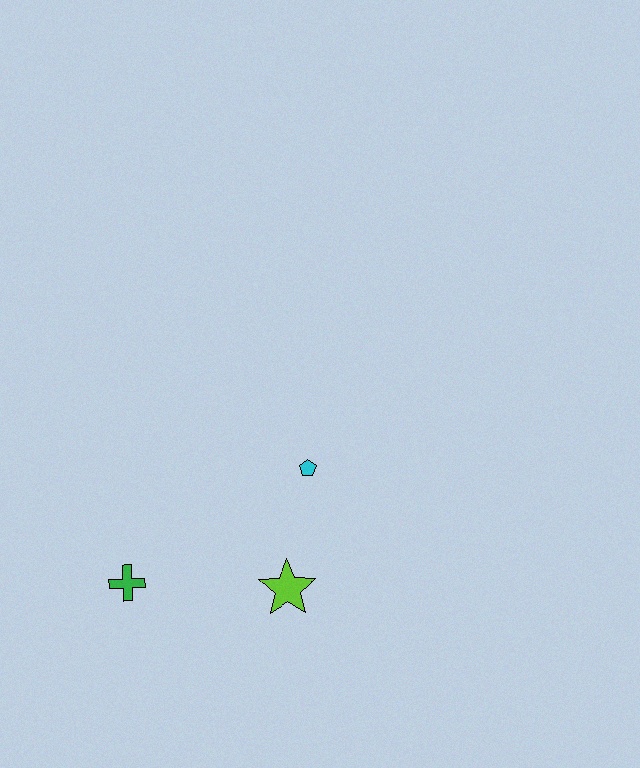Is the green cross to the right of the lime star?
No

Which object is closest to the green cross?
The lime star is closest to the green cross.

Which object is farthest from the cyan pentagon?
The green cross is farthest from the cyan pentagon.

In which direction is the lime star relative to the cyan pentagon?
The lime star is below the cyan pentagon.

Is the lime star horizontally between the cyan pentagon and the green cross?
Yes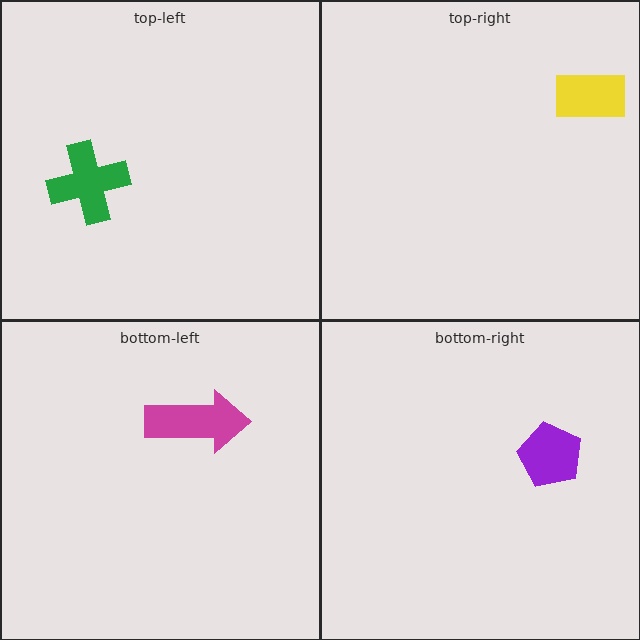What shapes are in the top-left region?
The green cross.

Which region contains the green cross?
The top-left region.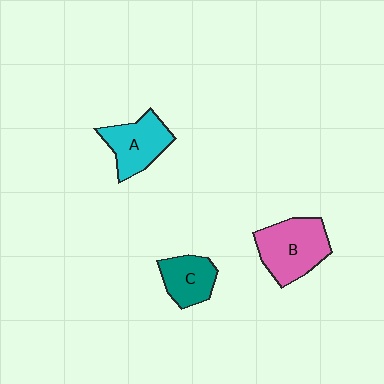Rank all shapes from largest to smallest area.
From largest to smallest: B (pink), A (cyan), C (teal).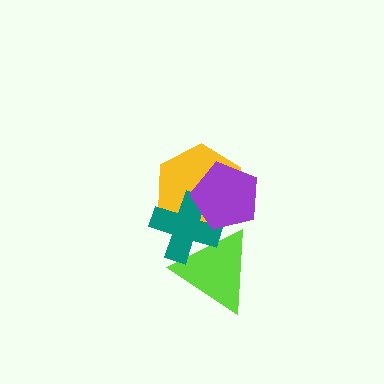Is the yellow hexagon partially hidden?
Yes, it is partially covered by another shape.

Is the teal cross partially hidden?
Yes, it is partially covered by another shape.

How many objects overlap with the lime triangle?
3 objects overlap with the lime triangle.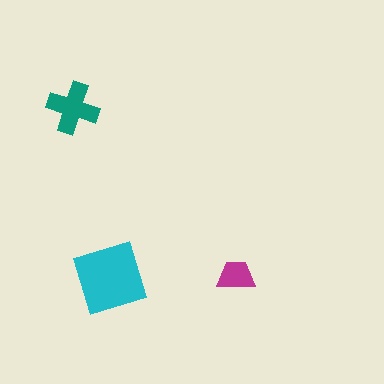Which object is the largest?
The cyan diamond.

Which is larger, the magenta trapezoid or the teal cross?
The teal cross.